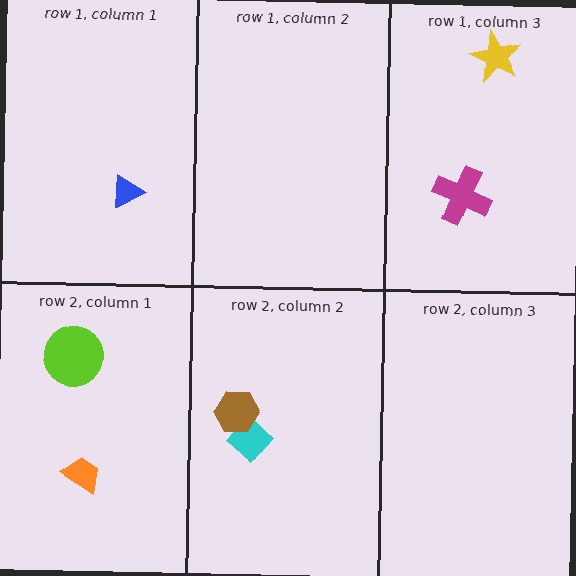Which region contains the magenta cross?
The row 1, column 3 region.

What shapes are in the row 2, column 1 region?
The orange trapezoid, the lime circle.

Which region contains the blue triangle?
The row 1, column 1 region.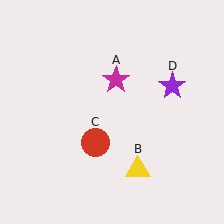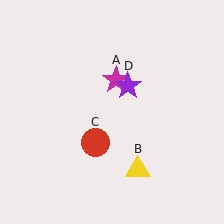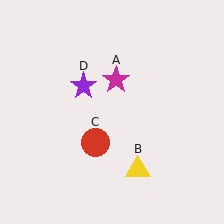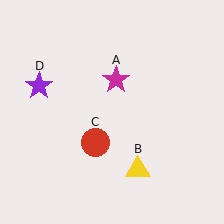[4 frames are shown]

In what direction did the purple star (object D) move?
The purple star (object D) moved left.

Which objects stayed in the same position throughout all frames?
Magenta star (object A) and yellow triangle (object B) and red circle (object C) remained stationary.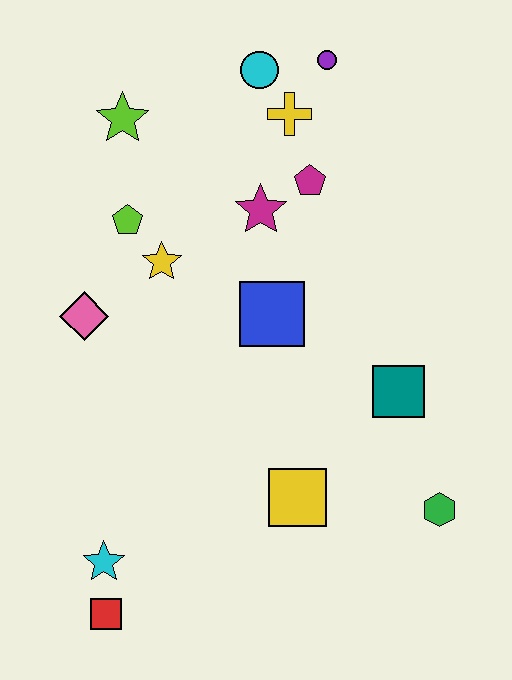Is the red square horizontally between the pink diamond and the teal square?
Yes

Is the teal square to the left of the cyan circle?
No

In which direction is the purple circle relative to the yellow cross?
The purple circle is above the yellow cross.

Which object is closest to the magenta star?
The magenta pentagon is closest to the magenta star.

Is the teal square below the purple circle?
Yes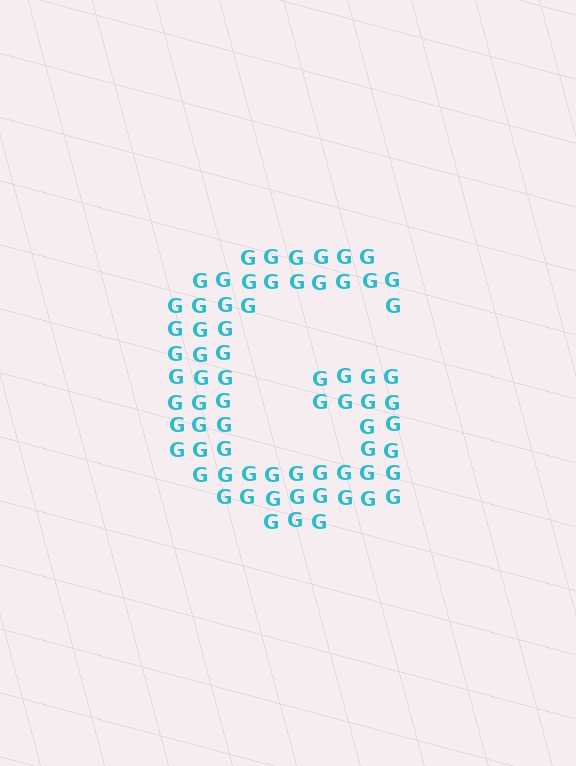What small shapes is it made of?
It is made of small letter G's.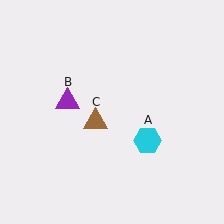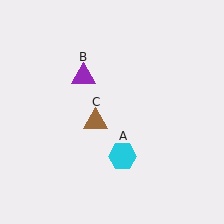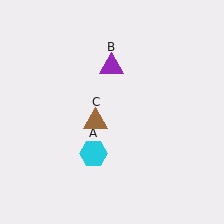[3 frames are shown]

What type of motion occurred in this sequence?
The cyan hexagon (object A), purple triangle (object B) rotated clockwise around the center of the scene.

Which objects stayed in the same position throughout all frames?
Brown triangle (object C) remained stationary.